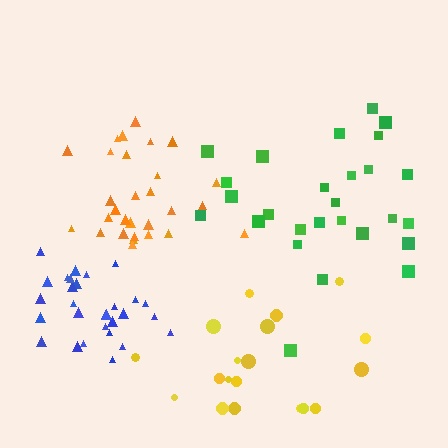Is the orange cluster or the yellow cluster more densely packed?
Orange.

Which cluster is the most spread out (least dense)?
Green.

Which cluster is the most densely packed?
Blue.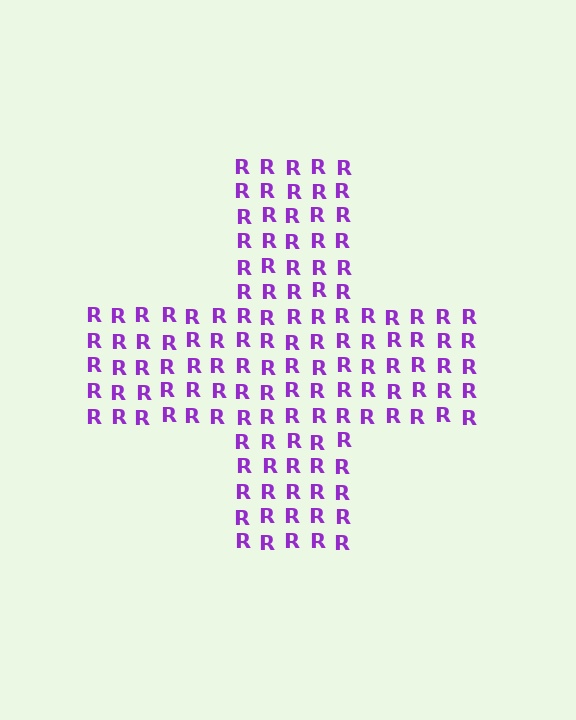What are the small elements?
The small elements are letter R's.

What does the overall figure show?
The overall figure shows a cross.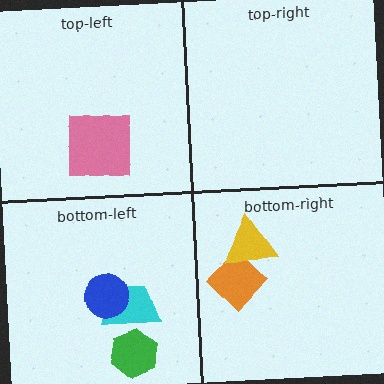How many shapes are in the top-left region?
1.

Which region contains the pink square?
The top-left region.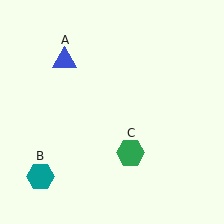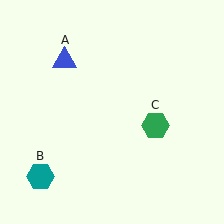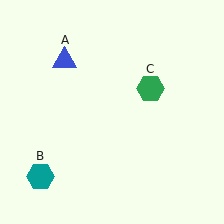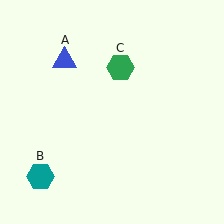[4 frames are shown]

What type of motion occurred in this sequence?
The green hexagon (object C) rotated counterclockwise around the center of the scene.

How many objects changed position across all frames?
1 object changed position: green hexagon (object C).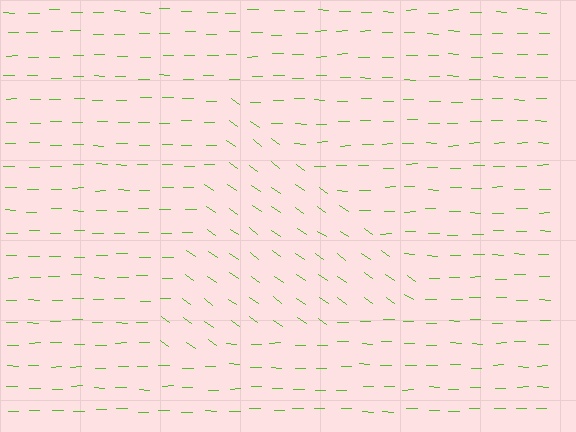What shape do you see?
I see a triangle.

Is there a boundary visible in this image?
Yes, there is a texture boundary formed by a change in line orientation.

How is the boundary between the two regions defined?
The boundary is defined purely by a change in line orientation (approximately 36 degrees difference). All lines are the same color and thickness.